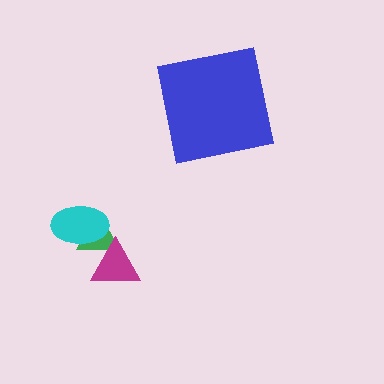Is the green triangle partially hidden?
Yes, it is partially covered by another shape.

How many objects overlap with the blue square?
0 objects overlap with the blue square.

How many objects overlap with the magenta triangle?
1 object overlaps with the magenta triangle.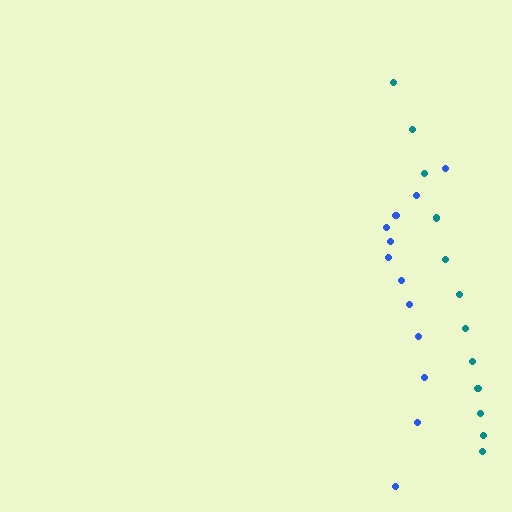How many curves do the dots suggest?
There are 2 distinct paths.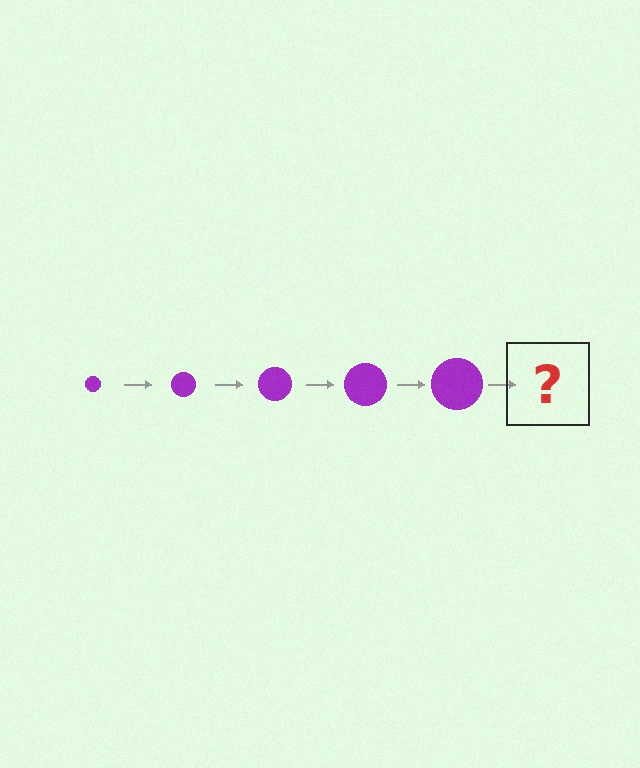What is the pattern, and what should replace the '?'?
The pattern is that the circle gets progressively larger each step. The '?' should be a purple circle, larger than the previous one.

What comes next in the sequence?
The next element should be a purple circle, larger than the previous one.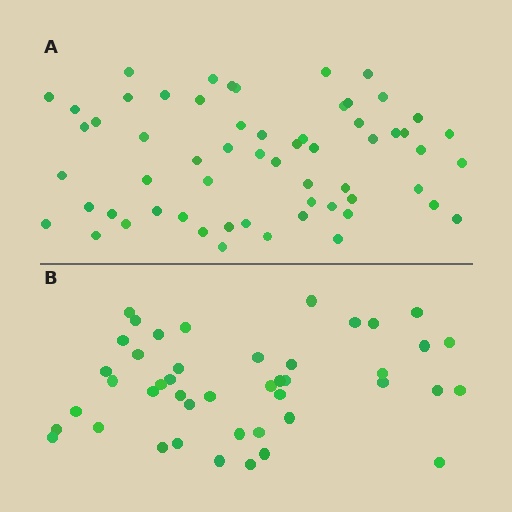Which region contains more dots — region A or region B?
Region A (the top region) has more dots.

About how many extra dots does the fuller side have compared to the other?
Region A has approximately 15 more dots than region B.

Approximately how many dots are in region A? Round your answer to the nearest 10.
About 60 dots.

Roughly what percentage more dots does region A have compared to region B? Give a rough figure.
About 35% more.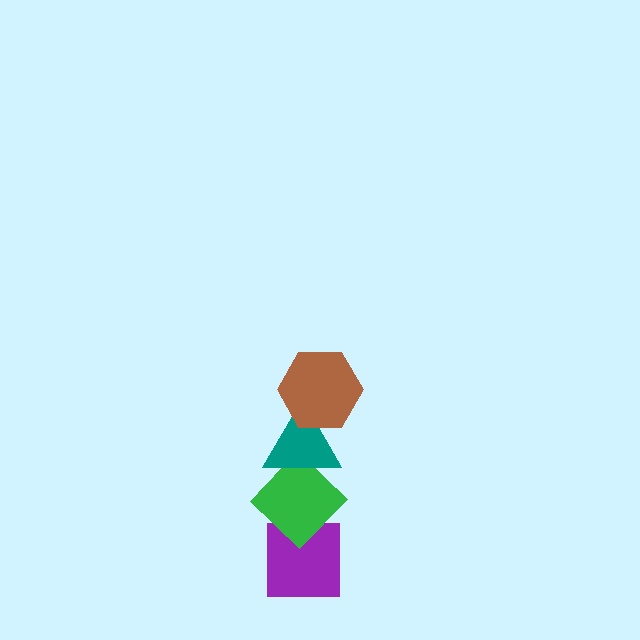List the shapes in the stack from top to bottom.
From top to bottom: the brown hexagon, the teal triangle, the green diamond, the purple square.